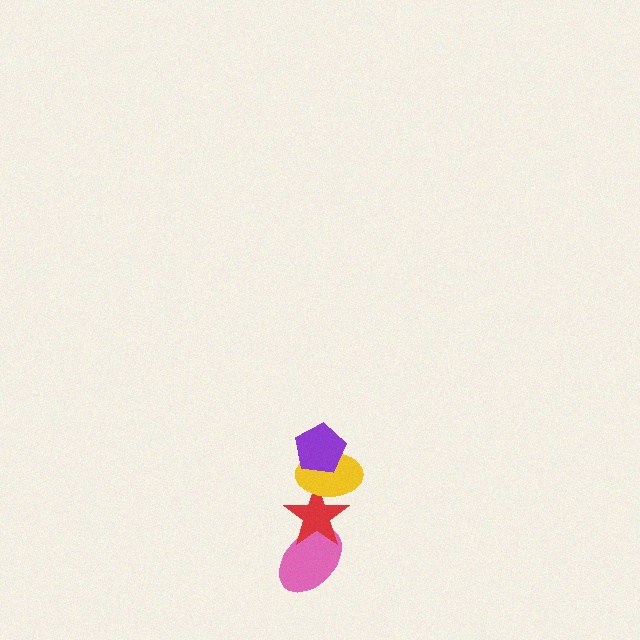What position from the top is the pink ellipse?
The pink ellipse is 4th from the top.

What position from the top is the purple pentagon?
The purple pentagon is 1st from the top.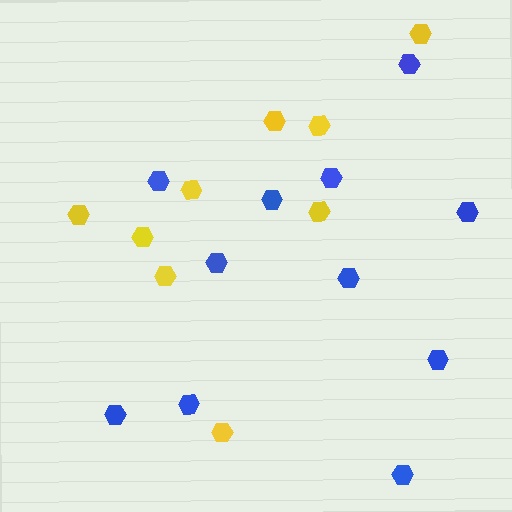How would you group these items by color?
There are 2 groups: one group of blue hexagons (11) and one group of yellow hexagons (9).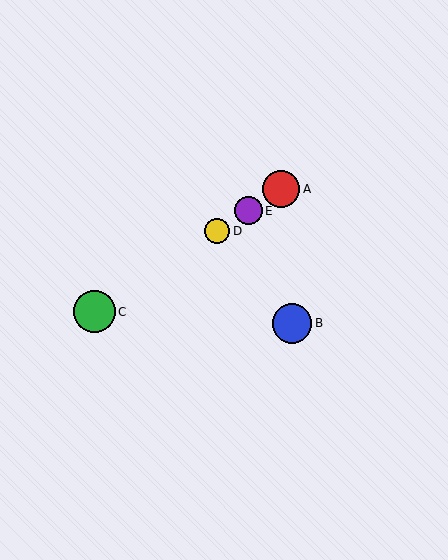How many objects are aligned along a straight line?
4 objects (A, C, D, E) are aligned along a straight line.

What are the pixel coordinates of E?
Object E is at (248, 211).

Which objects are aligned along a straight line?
Objects A, C, D, E are aligned along a straight line.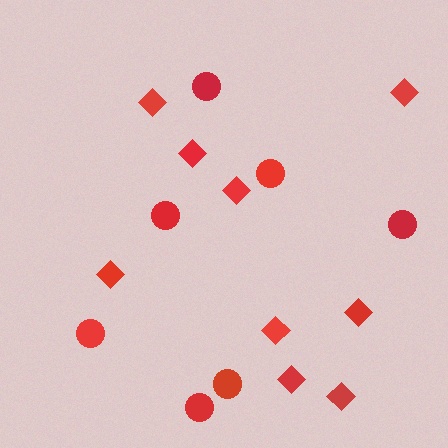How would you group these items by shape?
There are 2 groups: one group of diamonds (9) and one group of circles (7).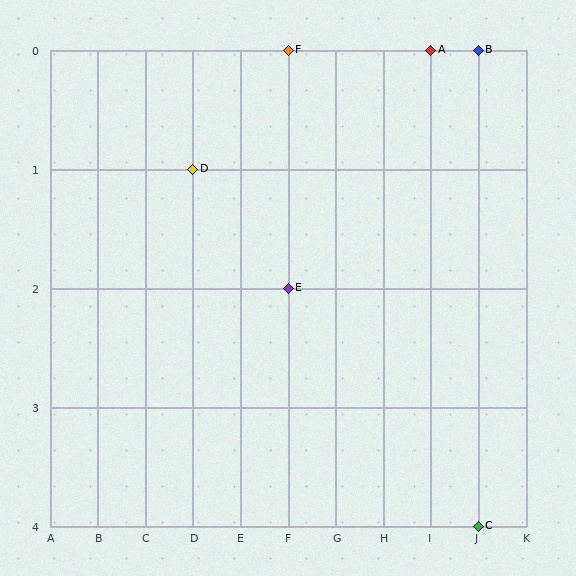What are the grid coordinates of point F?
Point F is at grid coordinates (F, 0).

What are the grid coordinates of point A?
Point A is at grid coordinates (I, 0).